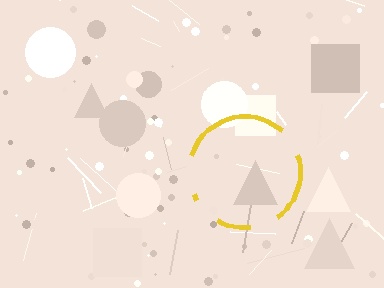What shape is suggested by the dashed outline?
The dashed outline suggests a circle.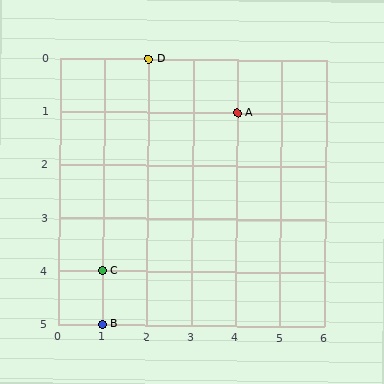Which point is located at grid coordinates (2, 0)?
Point D is at (2, 0).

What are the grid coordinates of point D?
Point D is at grid coordinates (2, 0).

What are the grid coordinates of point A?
Point A is at grid coordinates (4, 1).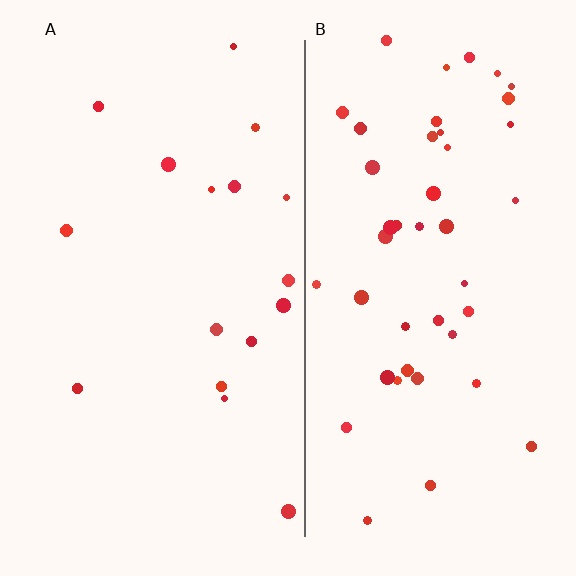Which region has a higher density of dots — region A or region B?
B (the right).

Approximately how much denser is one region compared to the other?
Approximately 2.7× — region B over region A.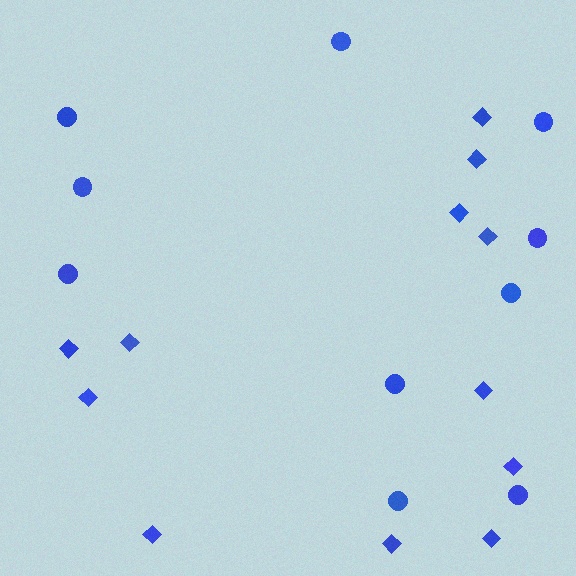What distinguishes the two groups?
There are 2 groups: one group of diamonds (12) and one group of circles (10).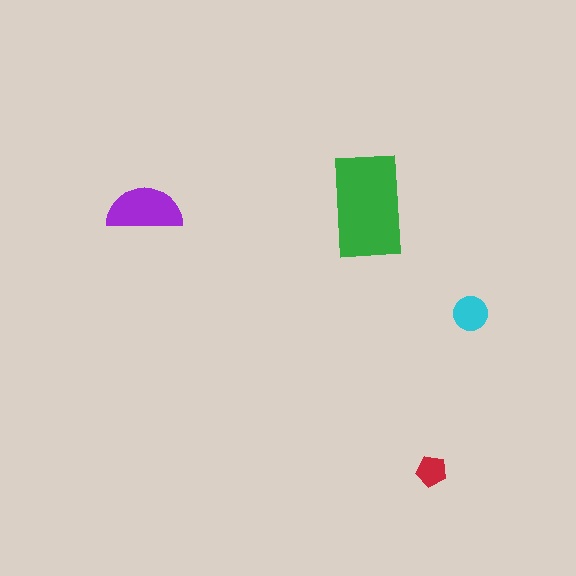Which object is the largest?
The green rectangle.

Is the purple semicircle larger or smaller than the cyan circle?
Larger.